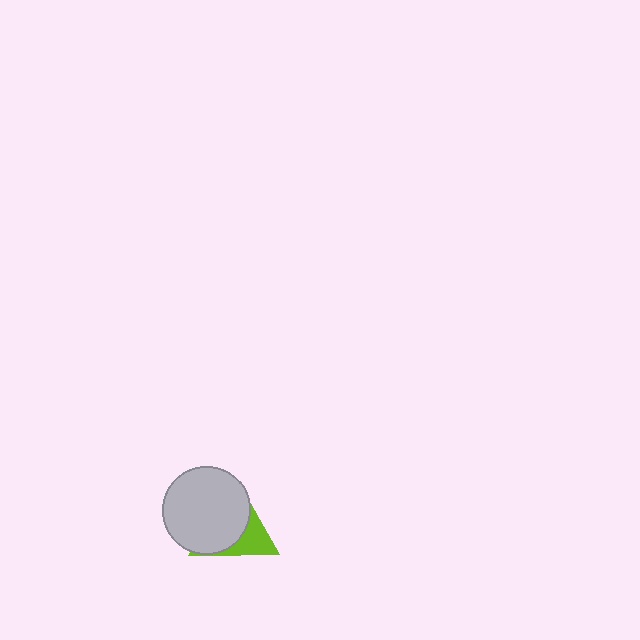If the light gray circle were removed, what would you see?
You would see the complete lime triangle.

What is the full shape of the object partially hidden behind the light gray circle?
The partially hidden object is a lime triangle.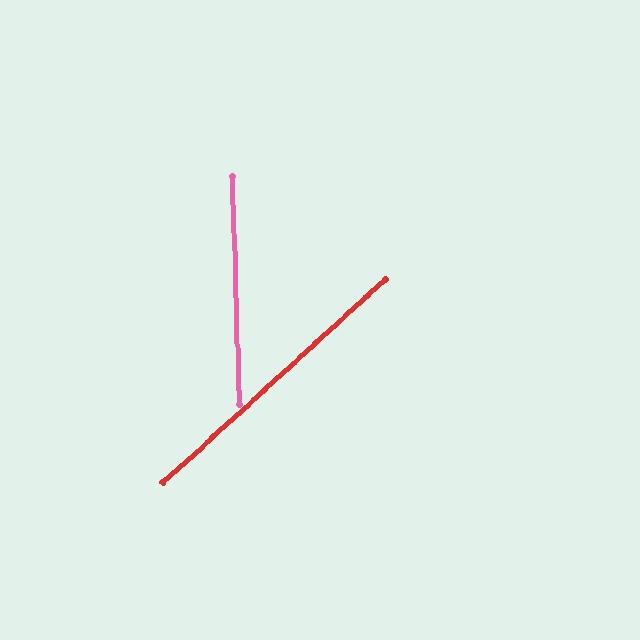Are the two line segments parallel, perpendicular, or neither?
Neither parallel nor perpendicular — they differ by about 49°.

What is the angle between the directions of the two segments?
Approximately 49 degrees.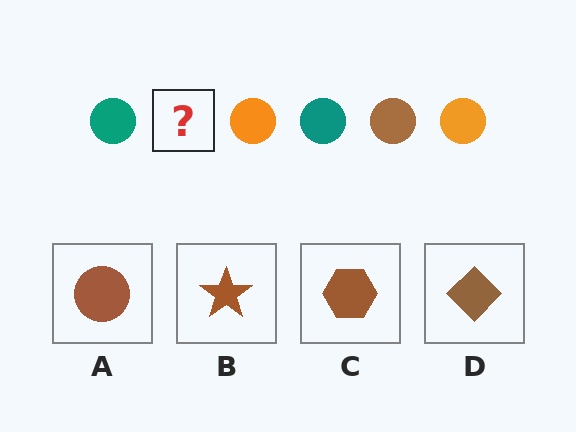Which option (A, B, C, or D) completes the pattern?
A.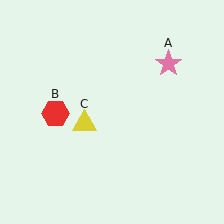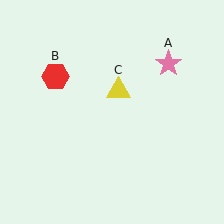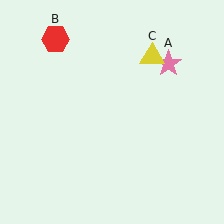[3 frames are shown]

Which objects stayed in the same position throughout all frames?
Pink star (object A) remained stationary.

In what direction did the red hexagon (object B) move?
The red hexagon (object B) moved up.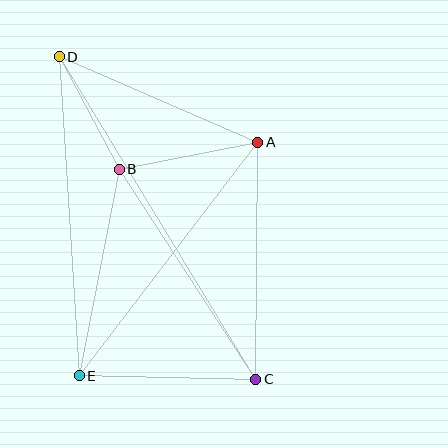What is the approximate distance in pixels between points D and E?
The distance between D and E is approximately 320 pixels.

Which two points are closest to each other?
Points B and D are closest to each other.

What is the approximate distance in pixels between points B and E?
The distance between B and E is approximately 210 pixels.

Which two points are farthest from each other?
Points C and D are farthest from each other.